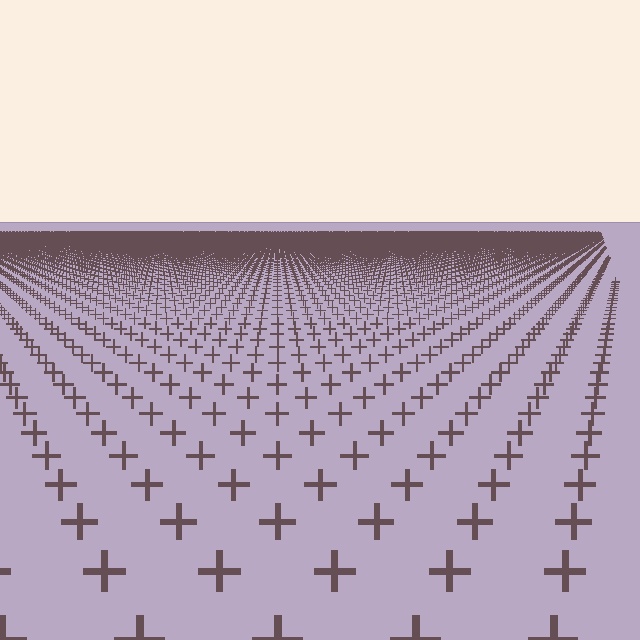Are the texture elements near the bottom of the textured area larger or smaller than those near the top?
Larger. Near the bottom, elements are closer to the viewer and appear at a bigger on-screen size.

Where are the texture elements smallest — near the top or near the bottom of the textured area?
Near the top.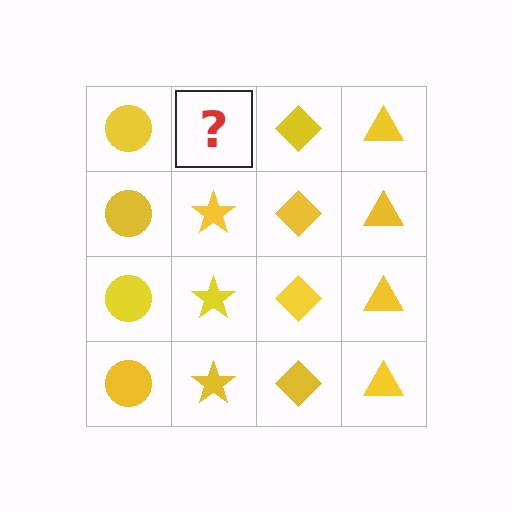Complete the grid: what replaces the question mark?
The question mark should be replaced with a yellow star.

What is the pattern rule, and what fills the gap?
The rule is that each column has a consistent shape. The gap should be filled with a yellow star.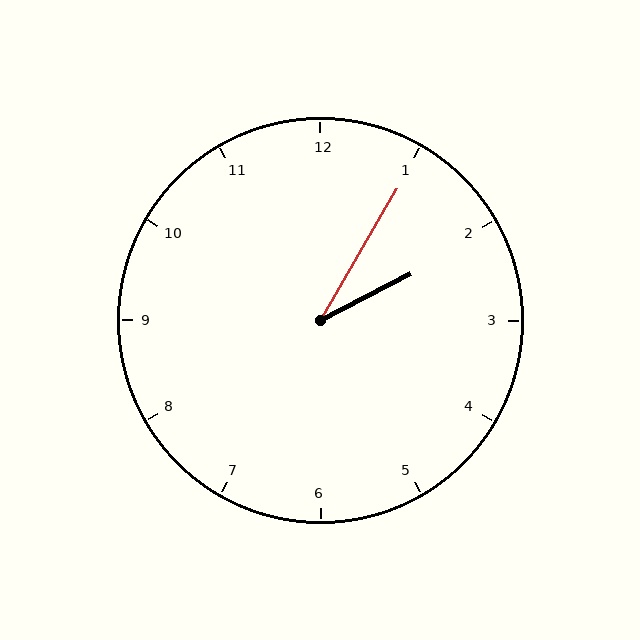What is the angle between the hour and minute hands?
Approximately 32 degrees.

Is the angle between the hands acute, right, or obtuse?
It is acute.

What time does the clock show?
2:05.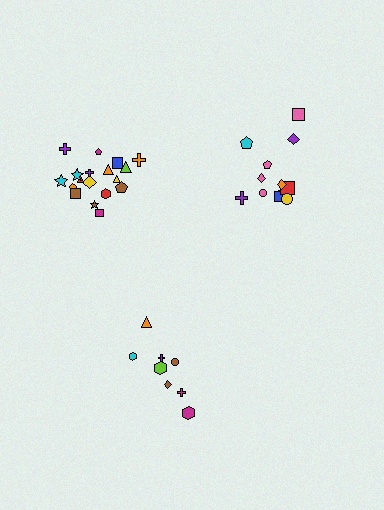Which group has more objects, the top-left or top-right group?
The top-left group.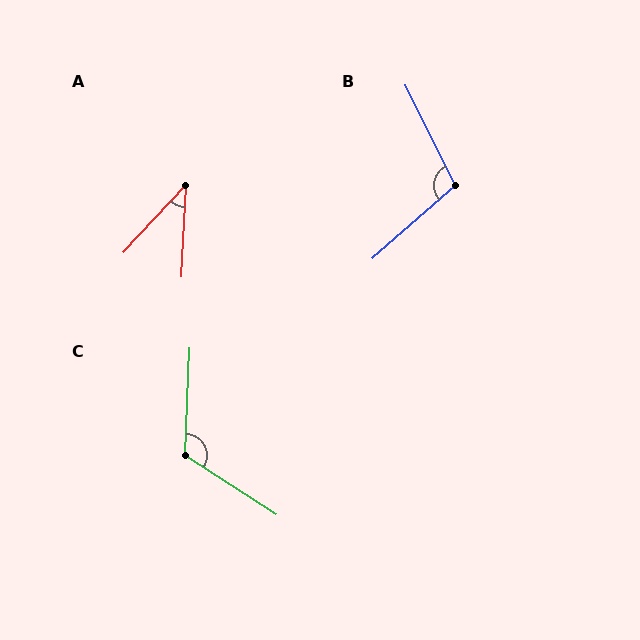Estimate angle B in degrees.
Approximately 105 degrees.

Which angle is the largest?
C, at approximately 120 degrees.